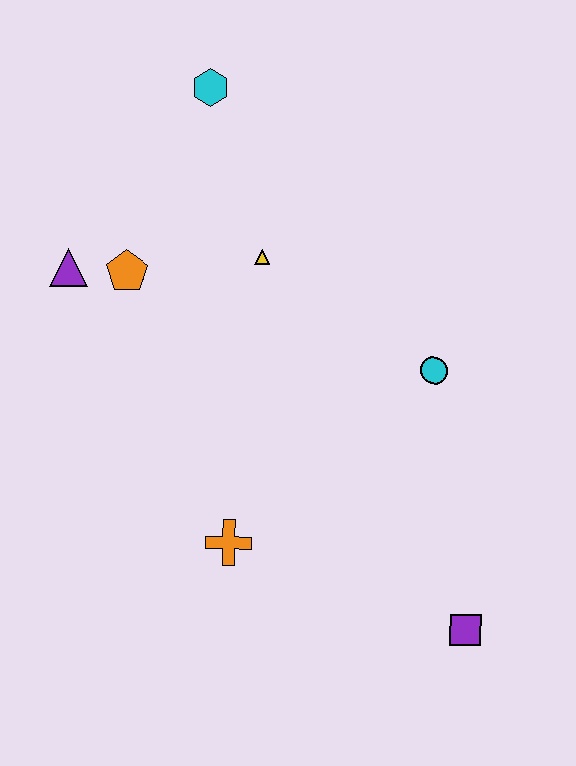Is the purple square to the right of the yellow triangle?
Yes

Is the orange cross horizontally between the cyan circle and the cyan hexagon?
Yes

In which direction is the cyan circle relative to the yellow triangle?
The cyan circle is to the right of the yellow triangle.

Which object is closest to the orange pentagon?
The purple triangle is closest to the orange pentagon.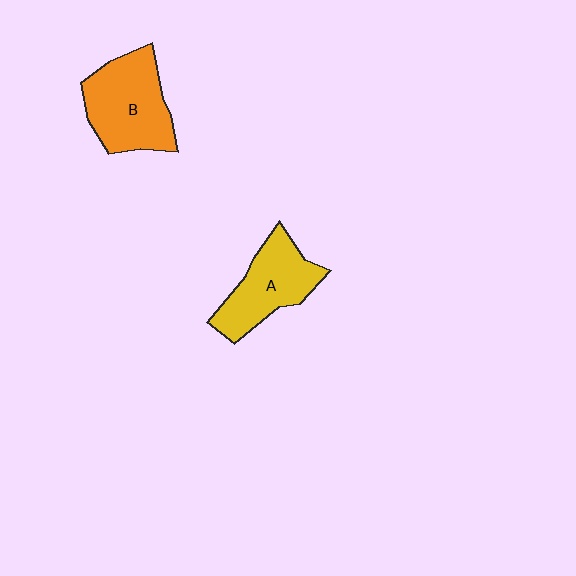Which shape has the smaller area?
Shape A (yellow).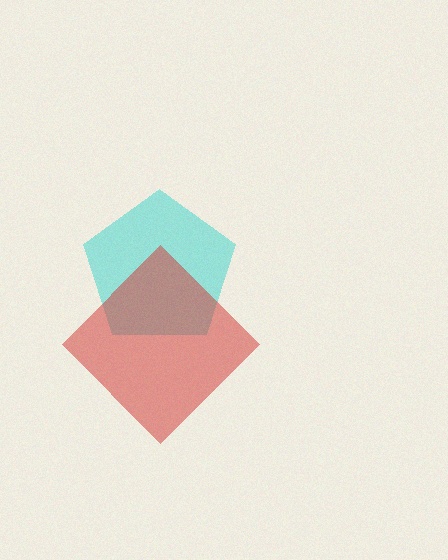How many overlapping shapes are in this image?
There are 2 overlapping shapes in the image.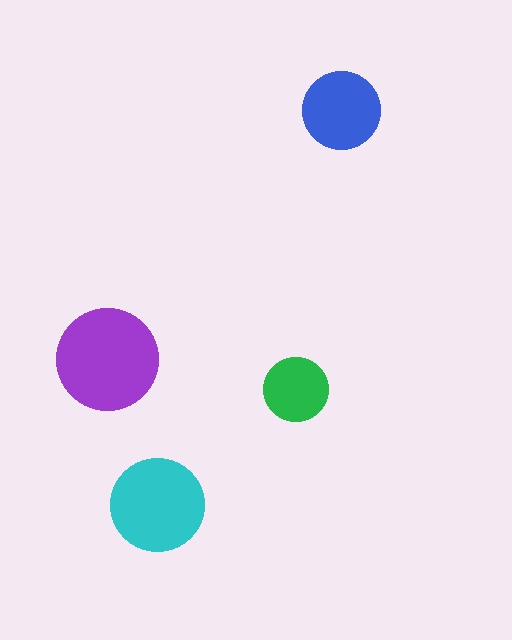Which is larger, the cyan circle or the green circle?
The cyan one.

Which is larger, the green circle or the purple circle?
The purple one.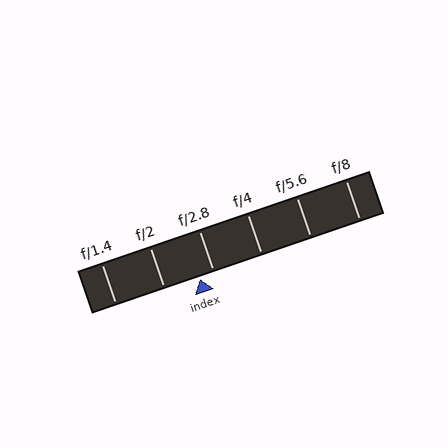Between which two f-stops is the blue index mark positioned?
The index mark is between f/2 and f/2.8.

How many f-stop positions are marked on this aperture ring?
There are 6 f-stop positions marked.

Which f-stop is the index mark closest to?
The index mark is closest to f/2.8.